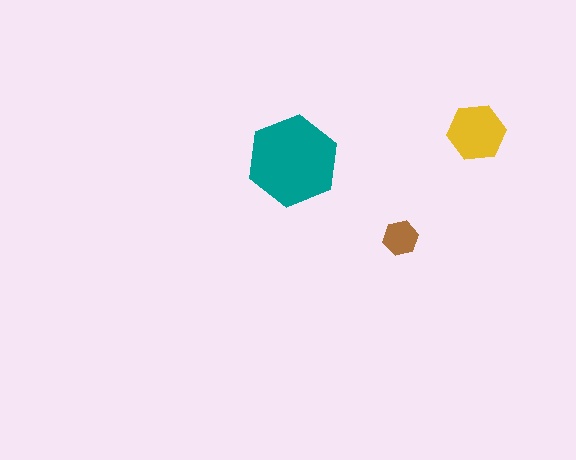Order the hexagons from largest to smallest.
the teal one, the yellow one, the brown one.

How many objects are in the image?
There are 3 objects in the image.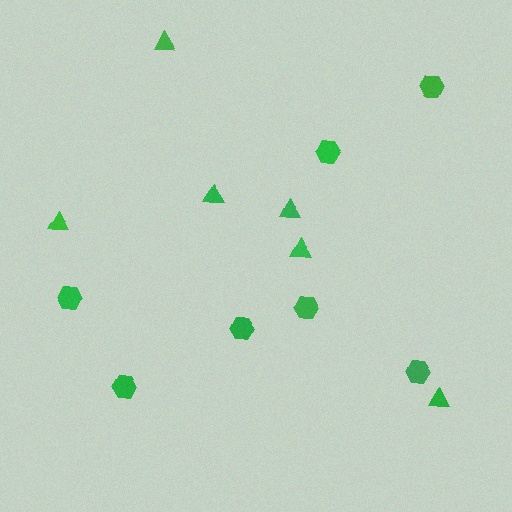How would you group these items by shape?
There are 2 groups: one group of triangles (6) and one group of hexagons (7).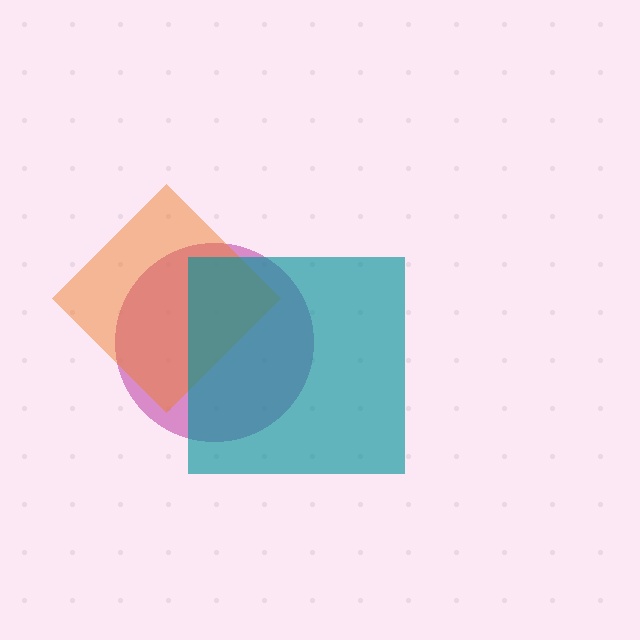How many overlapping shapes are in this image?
There are 3 overlapping shapes in the image.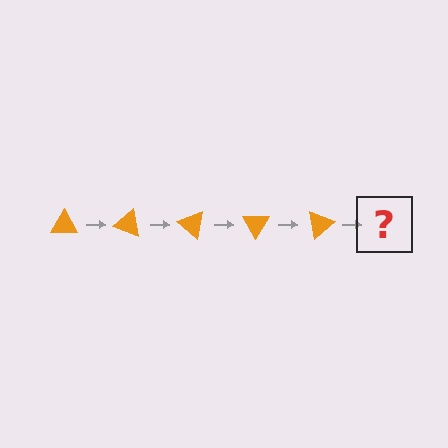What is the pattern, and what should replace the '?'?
The pattern is that the triangle rotates 20 degrees each step. The '?' should be an orange triangle rotated 100 degrees.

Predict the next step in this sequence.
The next step is an orange triangle rotated 100 degrees.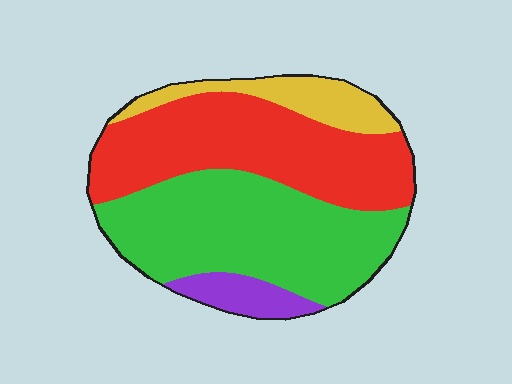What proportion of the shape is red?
Red takes up between a quarter and a half of the shape.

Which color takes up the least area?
Purple, at roughly 5%.